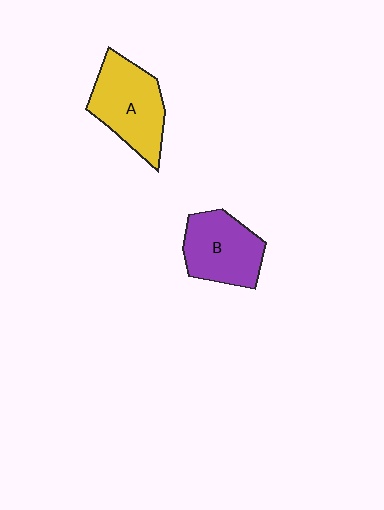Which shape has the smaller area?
Shape B (purple).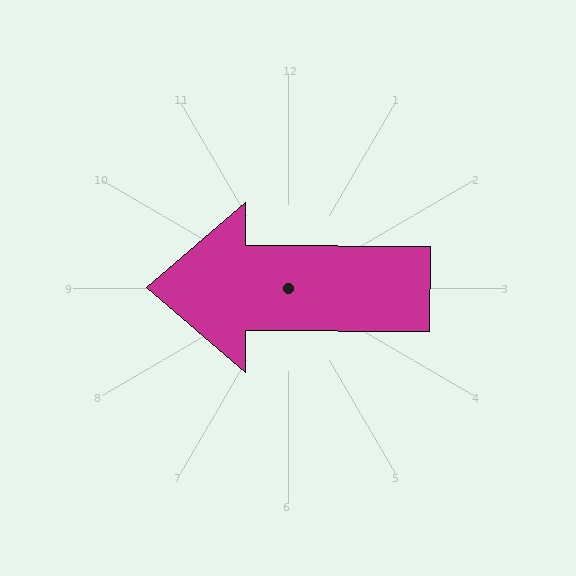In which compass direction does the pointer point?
West.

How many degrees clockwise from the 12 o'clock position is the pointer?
Approximately 270 degrees.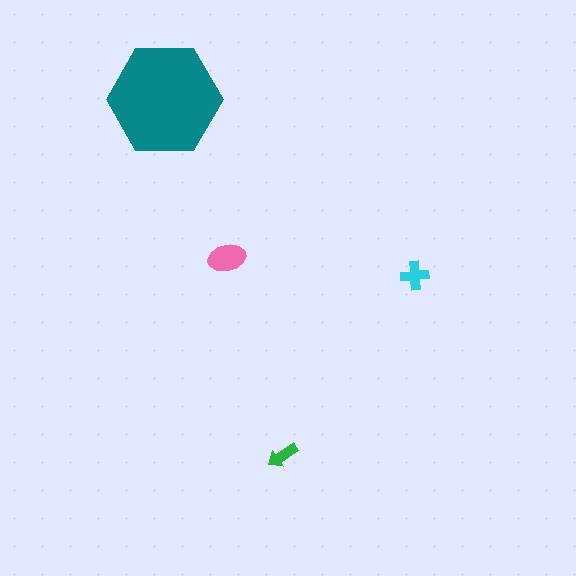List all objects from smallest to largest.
The green arrow, the cyan cross, the pink ellipse, the teal hexagon.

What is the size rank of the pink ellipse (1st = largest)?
2nd.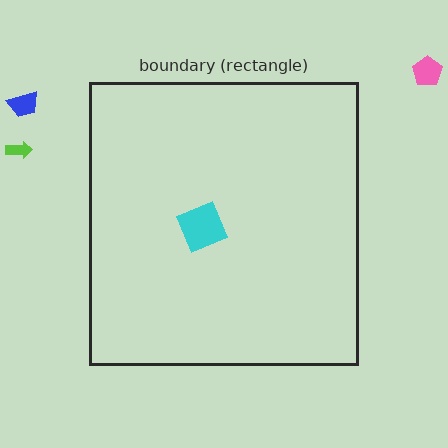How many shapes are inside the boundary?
1 inside, 3 outside.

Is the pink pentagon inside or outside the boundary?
Outside.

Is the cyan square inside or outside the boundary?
Inside.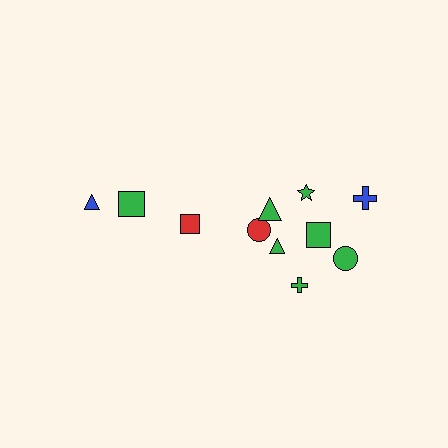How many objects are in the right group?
There are 8 objects.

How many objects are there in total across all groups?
There are 11 objects.